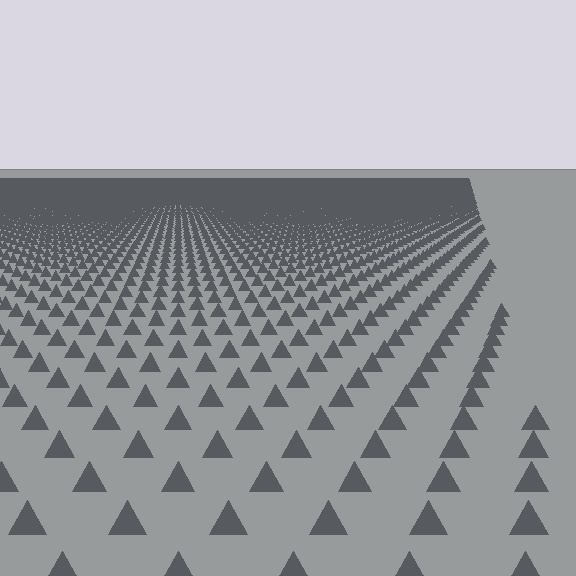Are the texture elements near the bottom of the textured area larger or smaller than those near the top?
Larger. Near the bottom, elements are closer to the viewer and appear at a bigger on-screen size.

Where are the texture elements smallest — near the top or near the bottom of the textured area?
Near the top.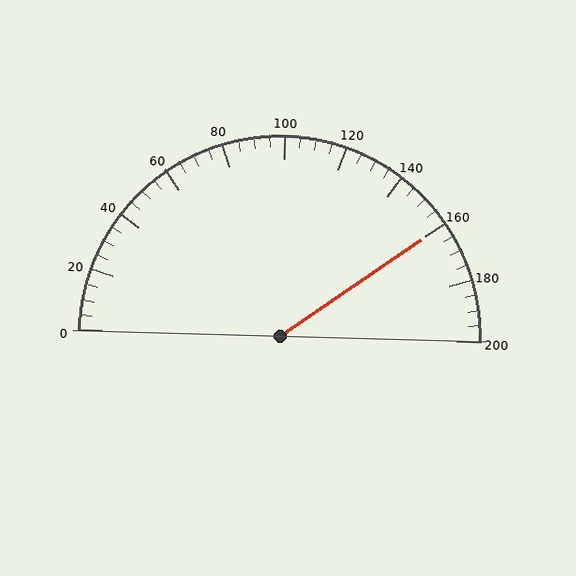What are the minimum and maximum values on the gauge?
The gauge ranges from 0 to 200.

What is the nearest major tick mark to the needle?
The nearest major tick mark is 160.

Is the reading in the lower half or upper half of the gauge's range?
The reading is in the upper half of the range (0 to 200).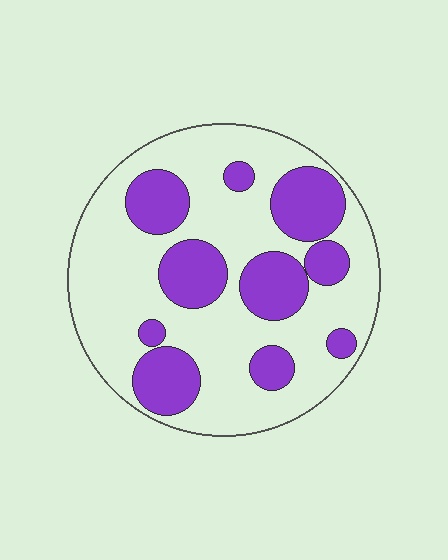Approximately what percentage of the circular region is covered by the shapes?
Approximately 30%.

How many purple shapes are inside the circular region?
10.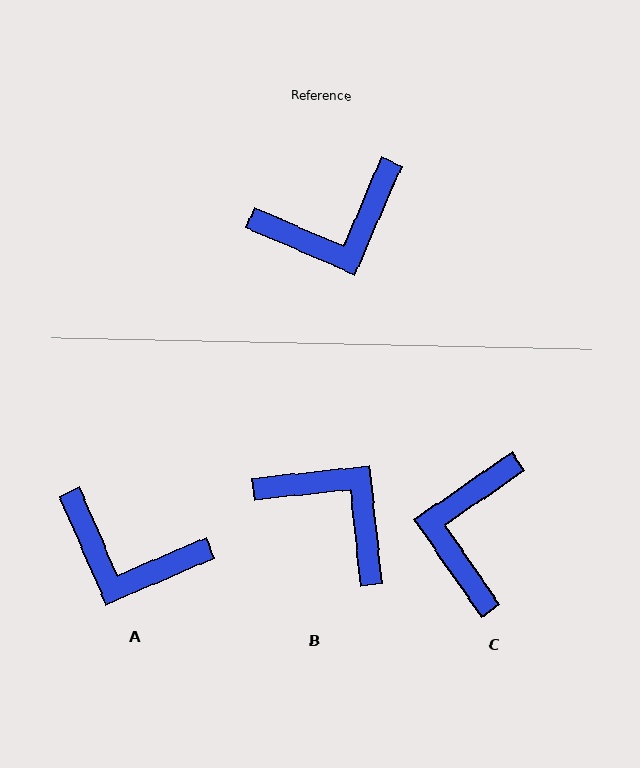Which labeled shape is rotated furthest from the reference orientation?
C, about 122 degrees away.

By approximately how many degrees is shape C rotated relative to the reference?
Approximately 122 degrees clockwise.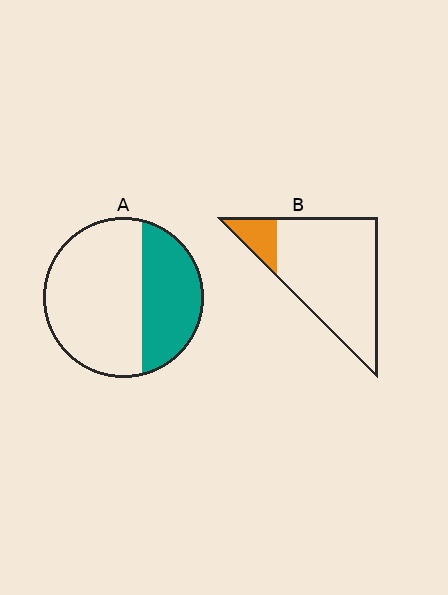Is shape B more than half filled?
No.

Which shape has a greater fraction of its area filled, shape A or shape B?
Shape A.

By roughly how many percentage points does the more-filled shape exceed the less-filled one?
By roughly 20 percentage points (A over B).